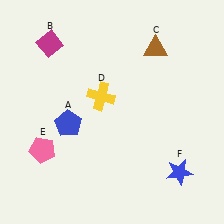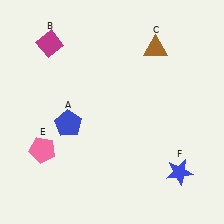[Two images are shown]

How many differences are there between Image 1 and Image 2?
There is 1 difference between the two images.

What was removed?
The yellow cross (D) was removed in Image 2.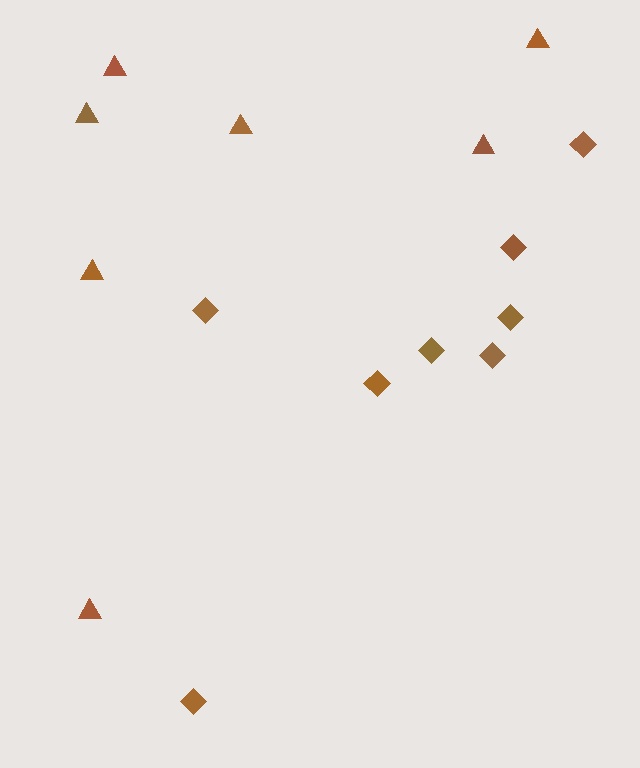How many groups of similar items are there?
There are 2 groups: one group of diamonds (8) and one group of triangles (7).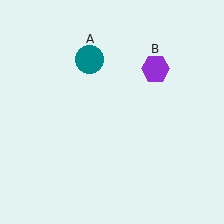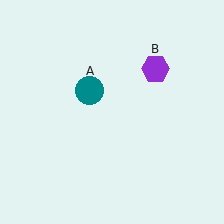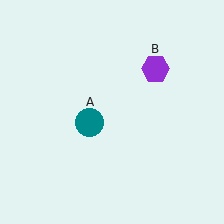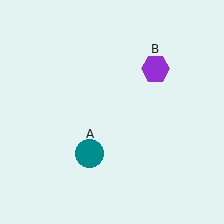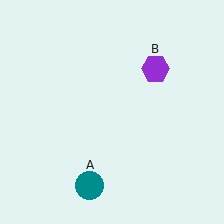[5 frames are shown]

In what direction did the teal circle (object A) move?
The teal circle (object A) moved down.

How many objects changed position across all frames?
1 object changed position: teal circle (object A).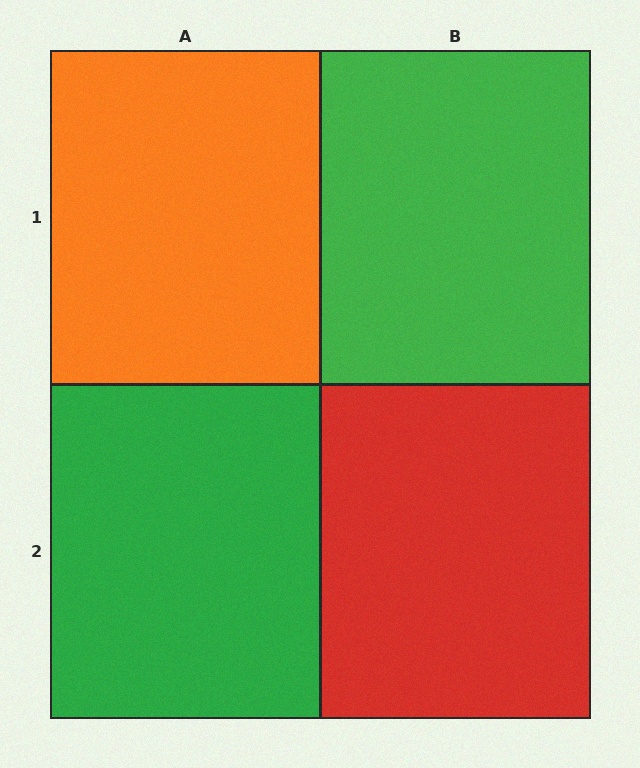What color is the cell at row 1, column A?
Orange.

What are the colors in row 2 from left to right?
Green, red.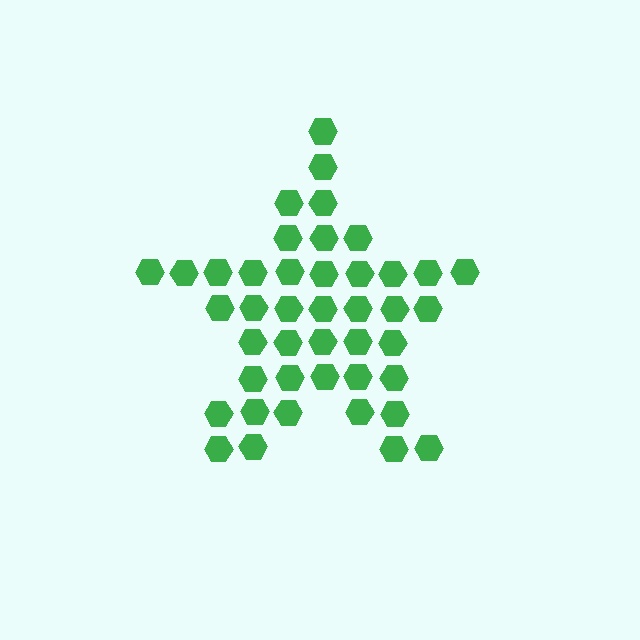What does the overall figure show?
The overall figure shows a star.